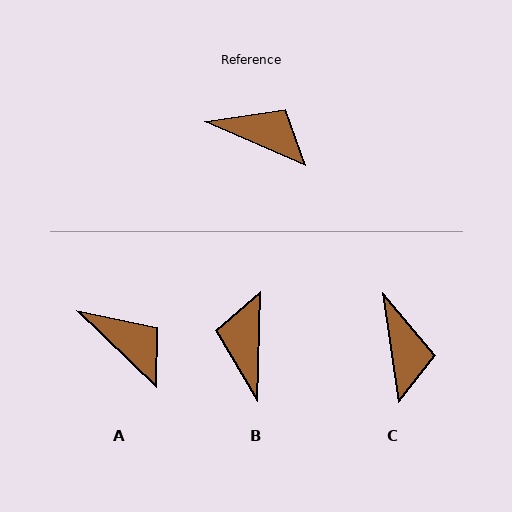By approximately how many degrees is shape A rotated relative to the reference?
Approximately 20 degrees clockwise.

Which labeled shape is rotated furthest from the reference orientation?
B, about 112 degrees away.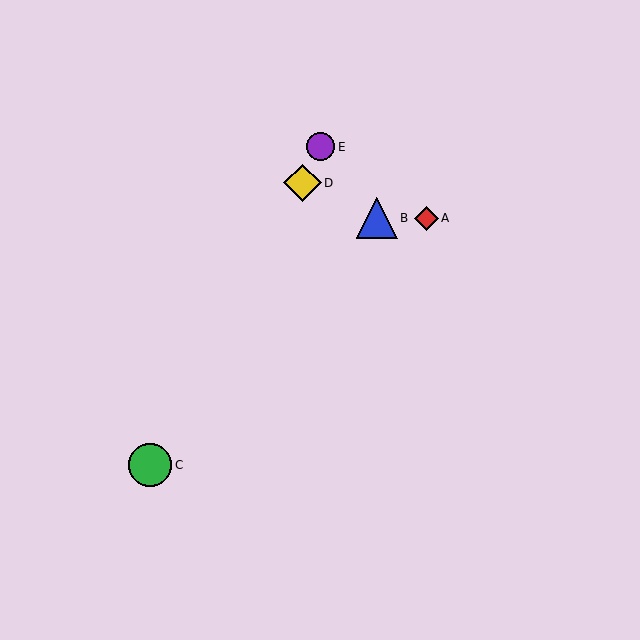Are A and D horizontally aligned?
No, A is at y≈218 and D is at y≈183.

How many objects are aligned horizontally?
2 objects (A, B) are aligned horizontally.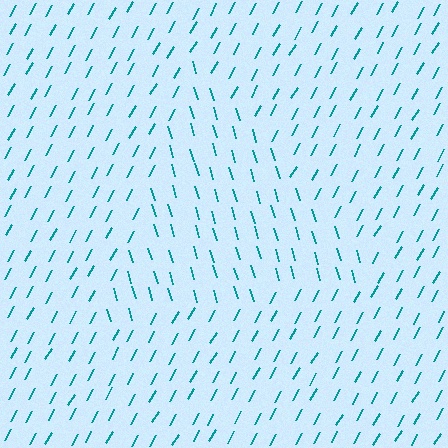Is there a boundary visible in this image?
Yes, there is a texture boundary formed by a change in line orientation.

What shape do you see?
I see a triangle.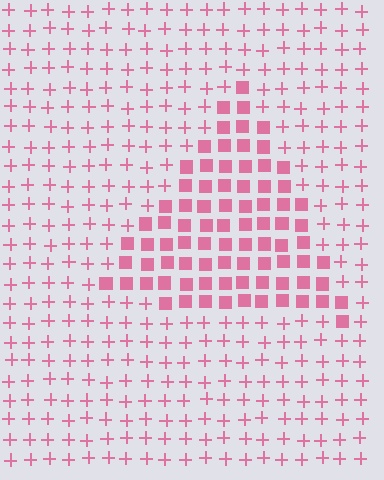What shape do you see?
I see a triangle.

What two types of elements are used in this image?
The image uses squares inside the triangle region and plus signs outside it.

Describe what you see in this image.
The image is filled with small pink elements arranged in a uniform grid. A triangle-shaped region contains squares, while the surrounding area contains plus signs. The boundary is defined purely by the change in element shape.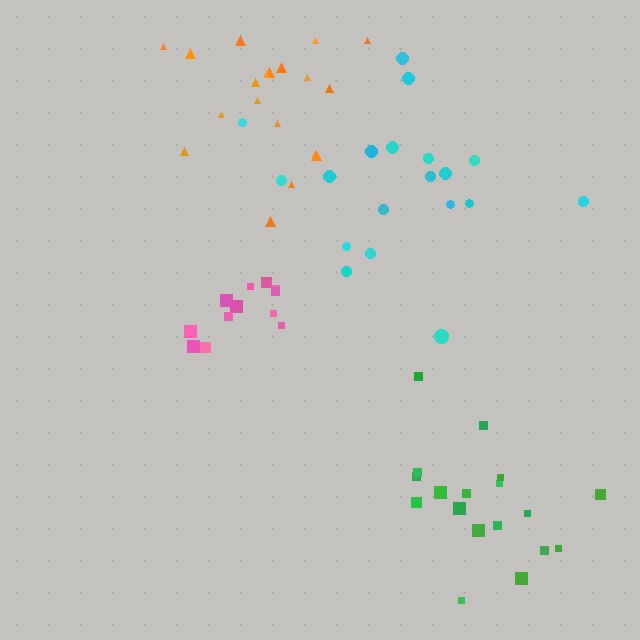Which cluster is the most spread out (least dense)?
Cyan.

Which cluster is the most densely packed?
Pink.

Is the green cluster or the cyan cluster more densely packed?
Green.